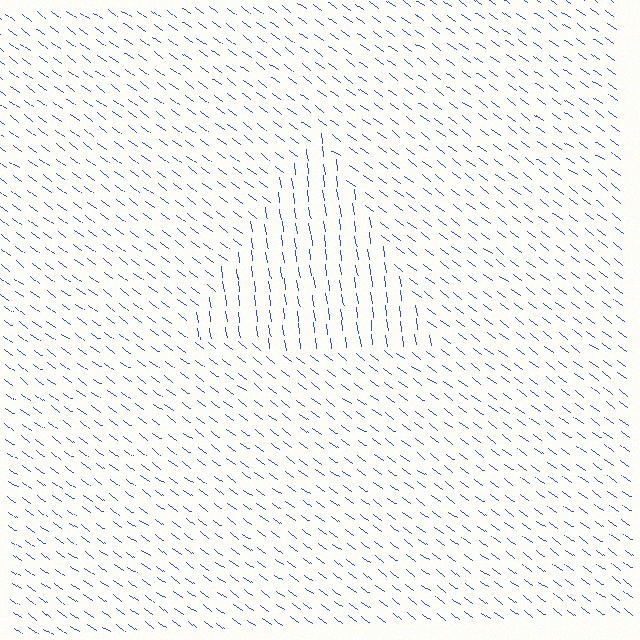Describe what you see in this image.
The image is filled with small blue line segments. A triangle region in the image has lines oriented differently from the surrounding lines, creating a visible texture boundary.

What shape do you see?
I see a triangle.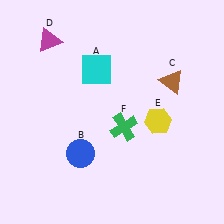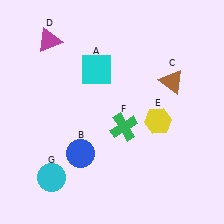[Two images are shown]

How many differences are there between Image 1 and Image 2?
There is 1 difference between the two images.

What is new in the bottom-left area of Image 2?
A cyan circle (G) was added in the bottom-left area of Image 2.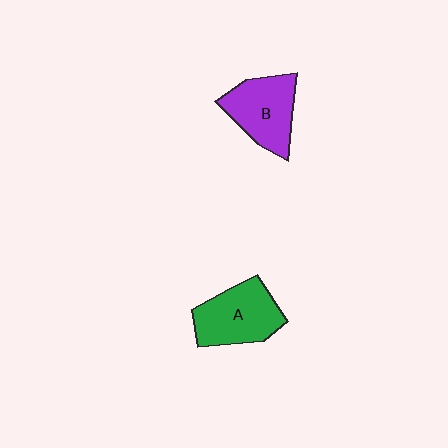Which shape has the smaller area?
Shape B (purple).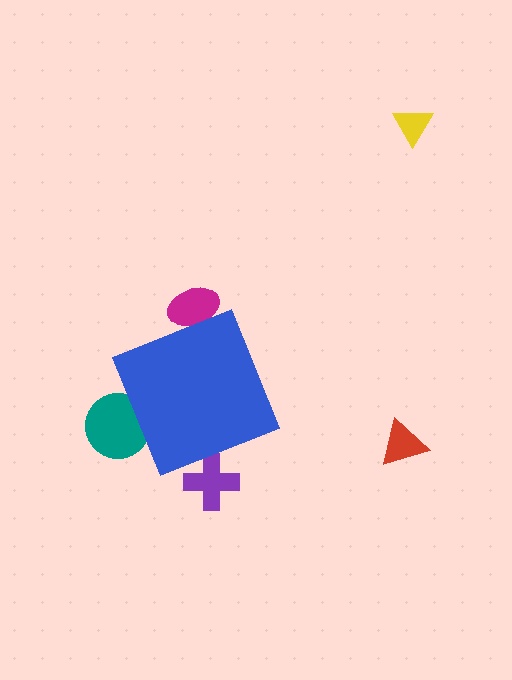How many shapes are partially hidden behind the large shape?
3 shapes are partially hidden.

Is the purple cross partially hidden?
Yes, the purple cross is partially hidden behind the blue diamond.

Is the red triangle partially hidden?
No, the red triangle is fully visible.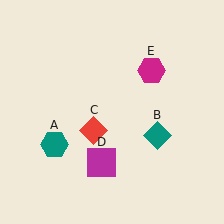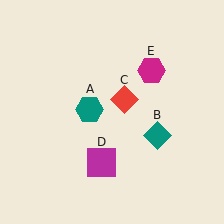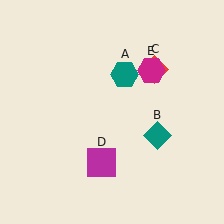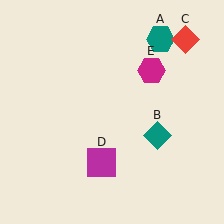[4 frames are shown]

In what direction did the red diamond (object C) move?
The red diamond (object C) moved up and to the right.